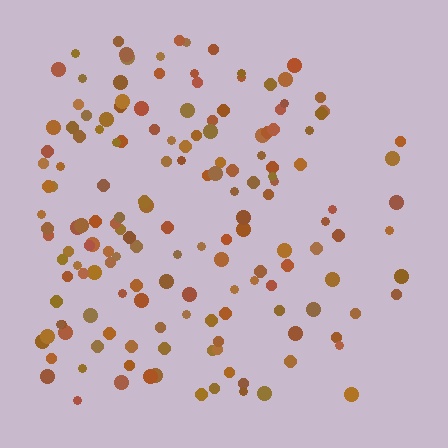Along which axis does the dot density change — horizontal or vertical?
Horizontal.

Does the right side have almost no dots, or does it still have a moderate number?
Still a moderate number, just noticeably fewer than the left.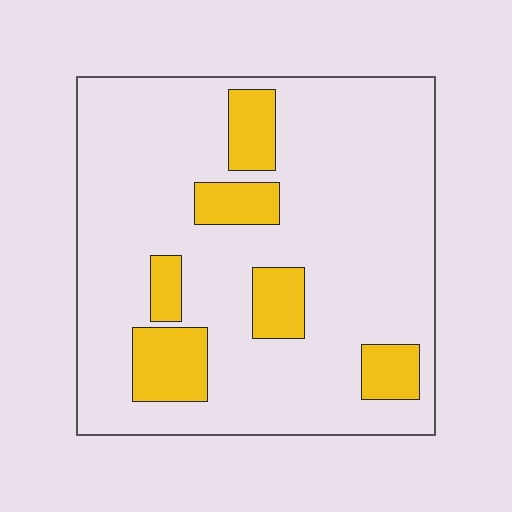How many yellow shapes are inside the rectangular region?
6.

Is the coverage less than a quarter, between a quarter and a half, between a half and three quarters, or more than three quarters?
Less than a quarter.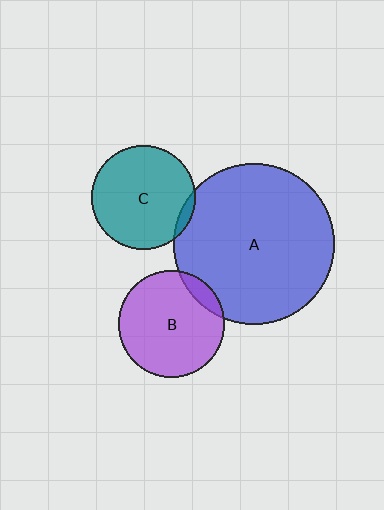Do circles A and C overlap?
Yes.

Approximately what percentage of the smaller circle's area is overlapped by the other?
Approximately 5%.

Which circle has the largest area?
Circle A (blue).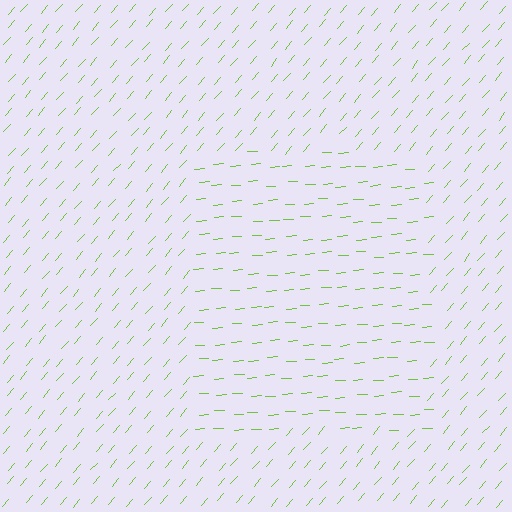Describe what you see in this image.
The image is filled with small lime line segments. A rectangle region in the image has lines oriented differently from the surrounding lines, creating a visible texture boundary.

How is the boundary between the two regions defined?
The boundary is defined purely by a change in line orientation (approximately 45 degrees difference). All lines are the same color and thickness.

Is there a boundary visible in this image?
Yes, there is a texture boundary formed by a change in line orientation.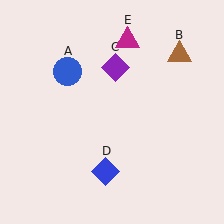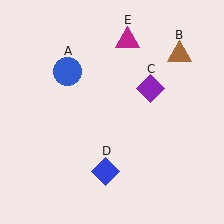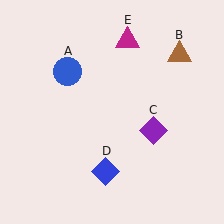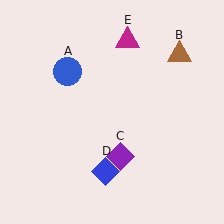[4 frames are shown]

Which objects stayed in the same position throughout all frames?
Blue circle (object A) and brown triangle (object B) and blue diamond (object D) and magenta triangle (object E) remained stationary.